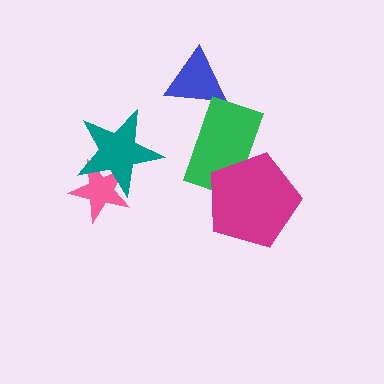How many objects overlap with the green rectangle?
2 objects overlap with the green rectangle.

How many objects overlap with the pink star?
1 object overlaps with the pink star.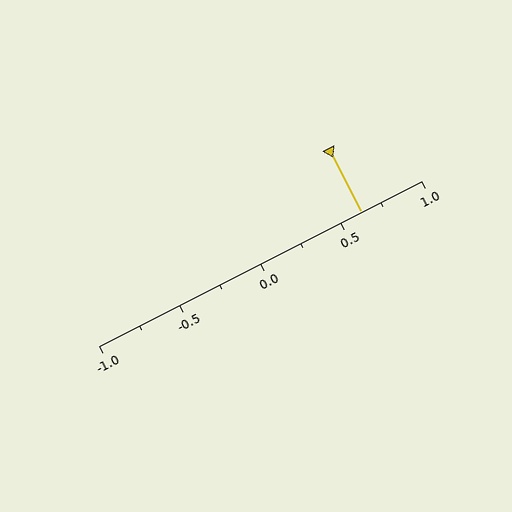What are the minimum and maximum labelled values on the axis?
The axis runs from -1.0 to 1.0.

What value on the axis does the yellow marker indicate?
The marker indicates approximately 0.62.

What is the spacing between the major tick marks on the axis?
The major ticks are spaced 0.5 apart.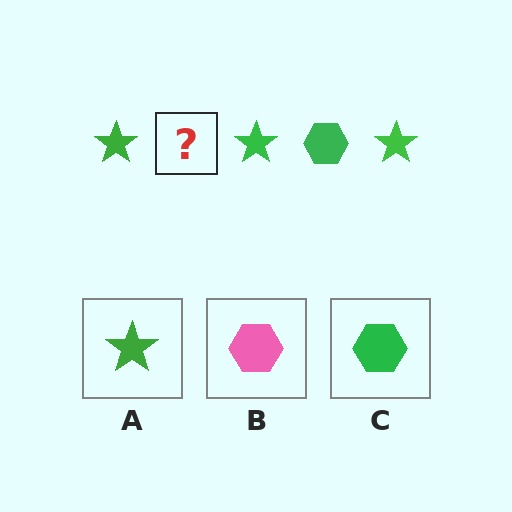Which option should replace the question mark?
Option C.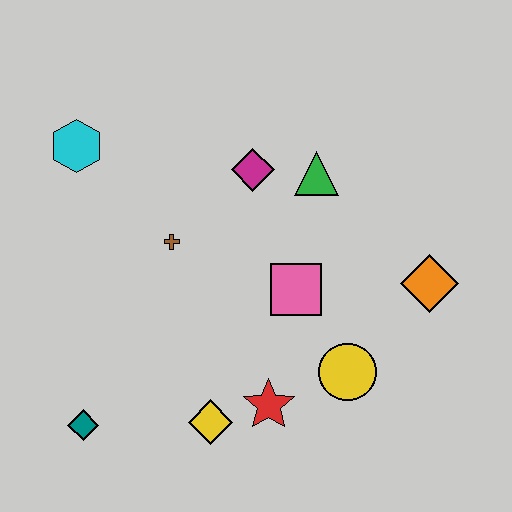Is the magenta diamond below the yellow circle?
No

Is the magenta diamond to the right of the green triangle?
No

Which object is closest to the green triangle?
The magenta diamond is closest to the green triangle.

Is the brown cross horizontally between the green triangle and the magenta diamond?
No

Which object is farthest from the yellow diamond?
The cyan hexagon is farthest from the yellow diamond.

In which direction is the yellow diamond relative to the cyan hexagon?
The yellow diamond is below the cyan hexagon.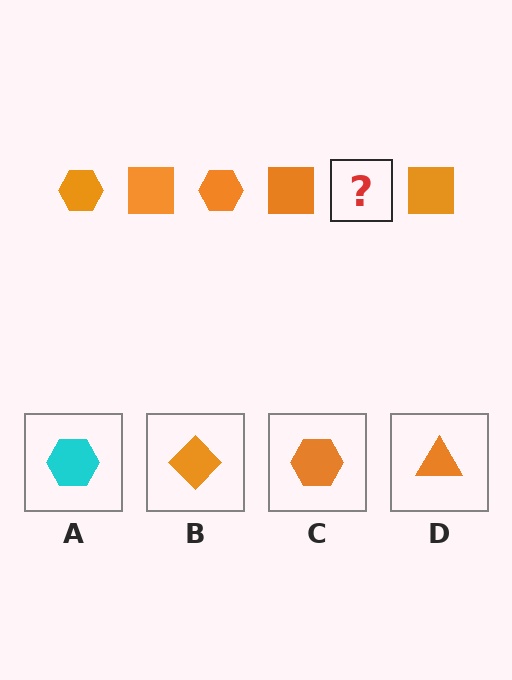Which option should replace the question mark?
Option C.